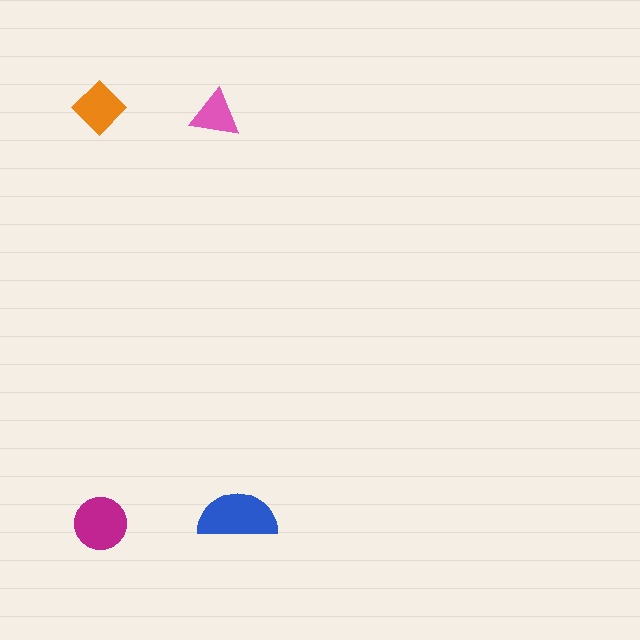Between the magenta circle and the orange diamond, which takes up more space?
The magenta circle.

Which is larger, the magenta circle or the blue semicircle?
The blue semicircle.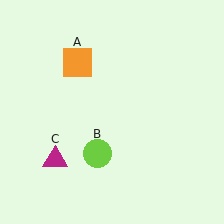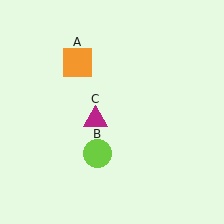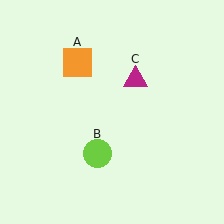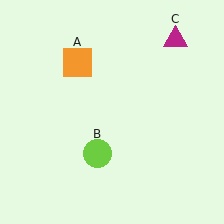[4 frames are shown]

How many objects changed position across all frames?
1 object changed position: magenta triangle (object C).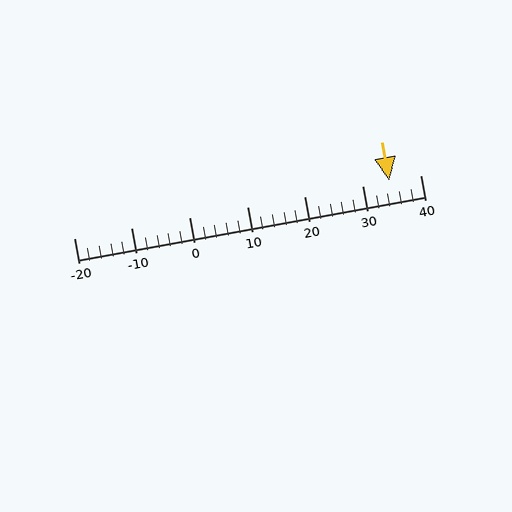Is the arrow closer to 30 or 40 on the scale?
The arrow is closer to 30.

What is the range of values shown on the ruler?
The ruler shows values from -20 to 40.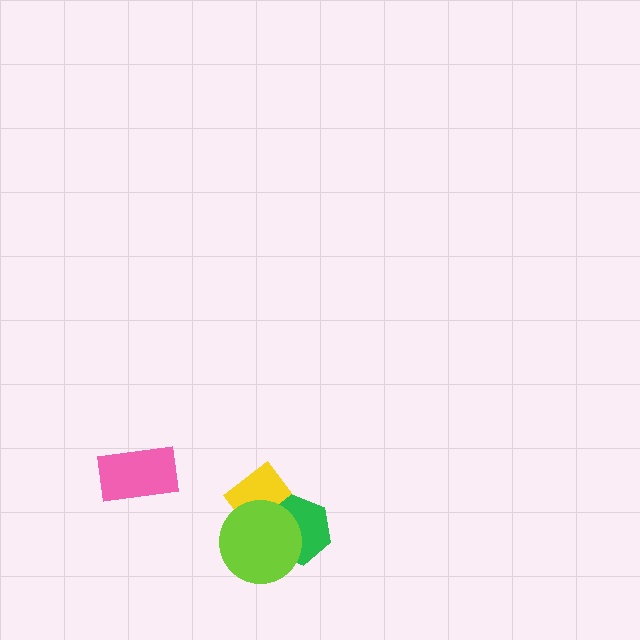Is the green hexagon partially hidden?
Yes, it is partially covered by another shape.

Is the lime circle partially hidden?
No, no other shape covers it.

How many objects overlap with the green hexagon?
2 objects overlap with the green hexagon.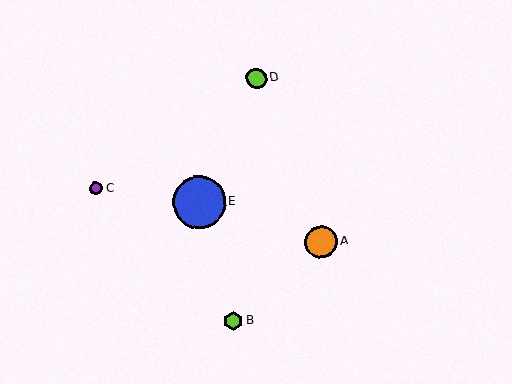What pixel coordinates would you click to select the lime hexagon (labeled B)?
Click at (233, 321) to select the lime hexagon B.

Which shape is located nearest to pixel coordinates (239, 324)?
The lime hexagon (labeled B) at (233, 321) is nearest to that location.